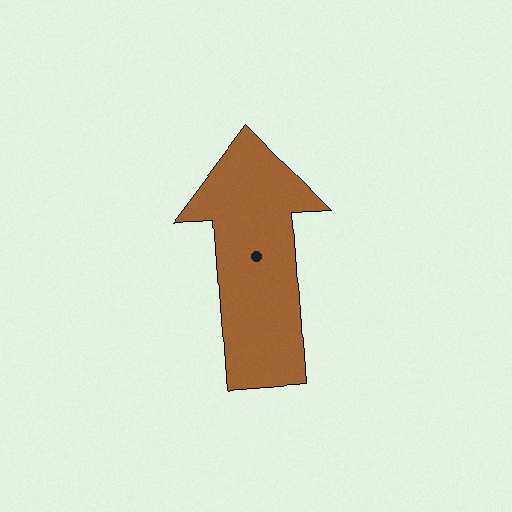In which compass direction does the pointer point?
North.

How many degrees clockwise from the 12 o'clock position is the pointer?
Approximately 356 degrees.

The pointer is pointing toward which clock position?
Roughly 12 o'clock.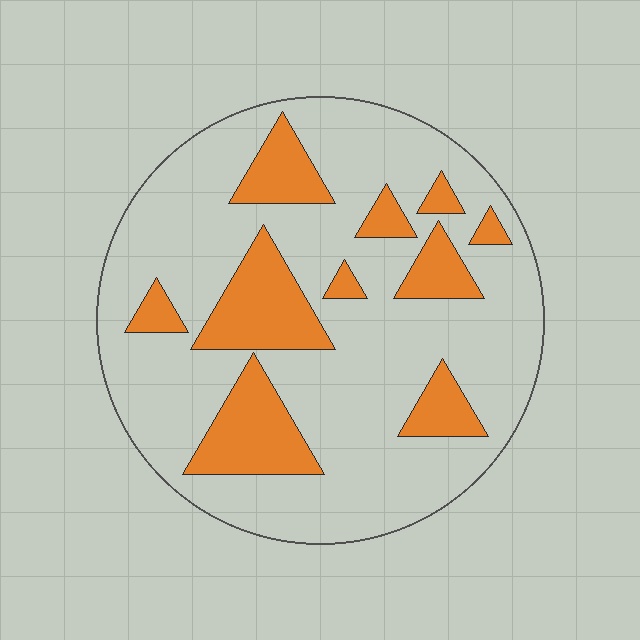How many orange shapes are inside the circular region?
10.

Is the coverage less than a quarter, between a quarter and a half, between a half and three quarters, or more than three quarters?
Less than a quarter.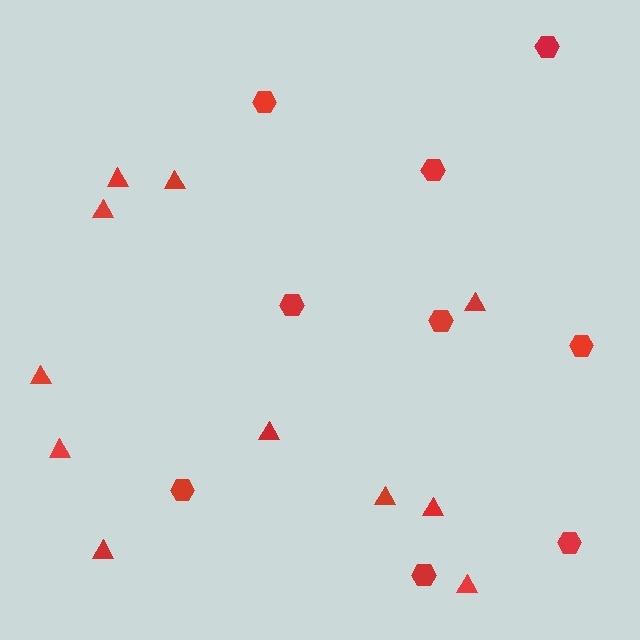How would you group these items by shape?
There are 2 groups: one group of triangles (11) and one group of hexagons (9).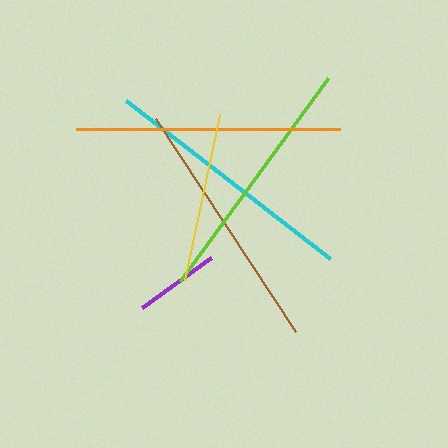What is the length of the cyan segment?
The cyan segment is approximately 258 pixels long.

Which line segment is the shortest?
The purple line is the shortest at approximately 85 pixels.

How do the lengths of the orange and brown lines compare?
The orange and brown lines are approximately the same length.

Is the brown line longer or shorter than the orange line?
The orange line is longer than the brown line.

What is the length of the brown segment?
The brown segment is approximately 254 pixels long.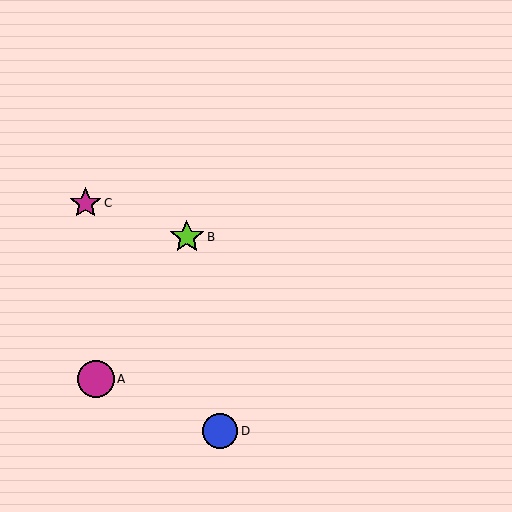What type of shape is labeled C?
Shape C is a magenta star.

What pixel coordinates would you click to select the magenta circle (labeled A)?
Click at (96, 379) to select the magenta circle A.